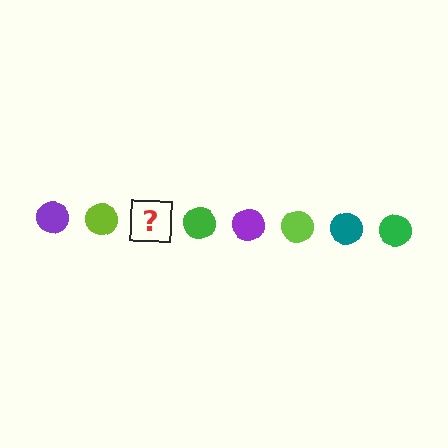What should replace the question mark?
The question mark should be replaced with a teal circle.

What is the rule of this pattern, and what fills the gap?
The rule is that the pattern cycles through purple, lime, teal, green circles. The gap should be filled with a teal circle.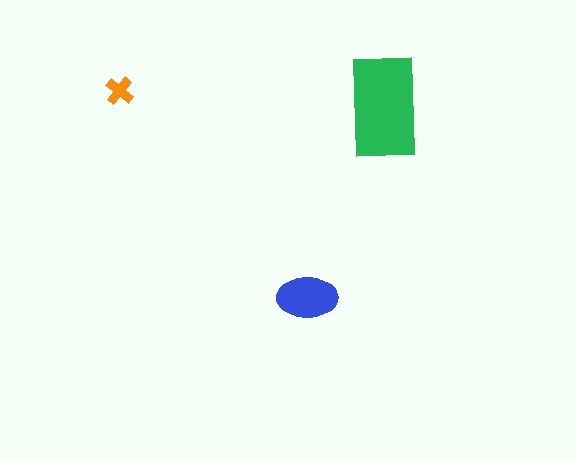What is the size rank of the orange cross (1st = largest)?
3rd.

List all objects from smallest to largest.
The orange cross, the blue ellipse, the green rectangle.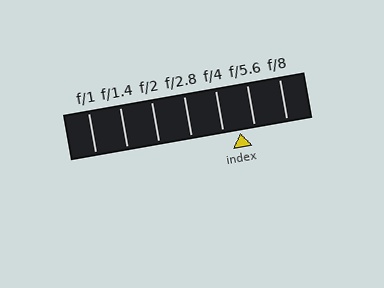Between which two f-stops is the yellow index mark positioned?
The index mark is between f/4 and f/5.6.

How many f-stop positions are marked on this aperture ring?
There are 7 f-stop positions marked.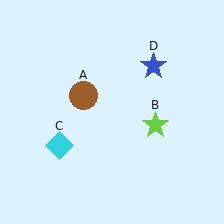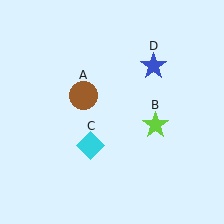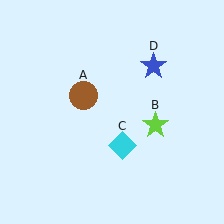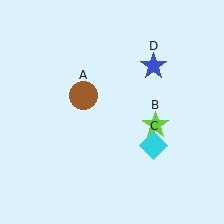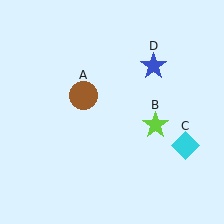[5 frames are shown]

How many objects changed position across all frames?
1 object changed position: cyan diamond (object C).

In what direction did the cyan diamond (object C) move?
The cyan diamond (object C) moved right.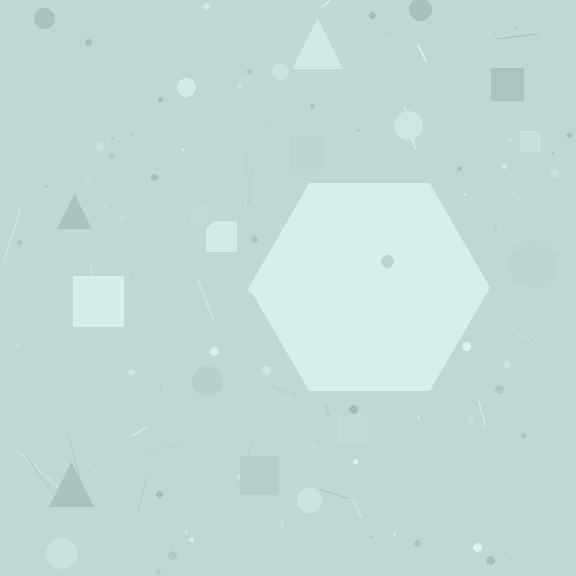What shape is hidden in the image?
A hexagon is hidden in the image.